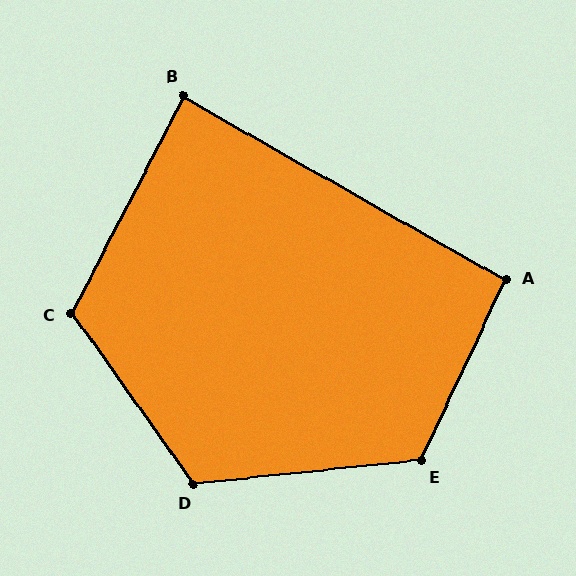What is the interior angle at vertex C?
Approximately 117 degrees (obtuse).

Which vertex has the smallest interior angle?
B, at approximately 88 degrees.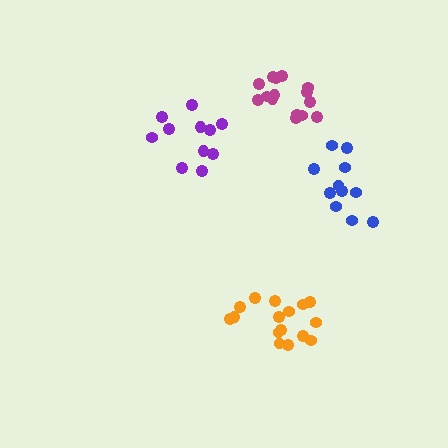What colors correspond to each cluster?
The clusters are colored: purple, blue, orange, magenta.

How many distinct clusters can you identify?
There are 4 distinct clusters.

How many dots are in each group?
Group 1: 11 dots, Group 2: 11 dots, Group 3: 16 dots, Group 4: 15 dots (53 total).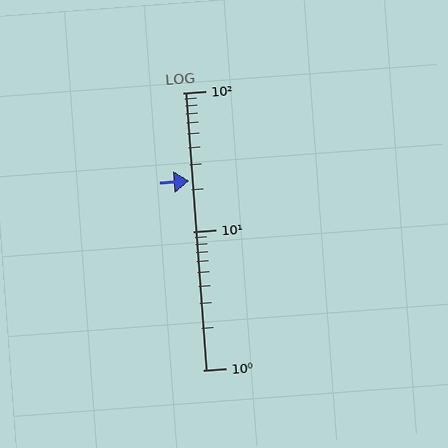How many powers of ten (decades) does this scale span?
The scale spans 2 decades, from 1 to 100.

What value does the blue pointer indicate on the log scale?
The pointer indicates approximately 23.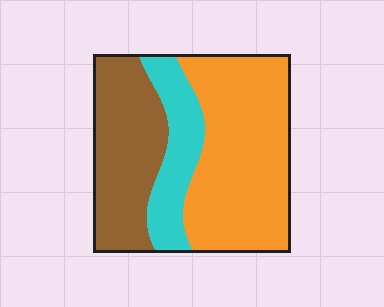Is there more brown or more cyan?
Brown.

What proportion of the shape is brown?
Brown takes up about one third (1/3) of the shape.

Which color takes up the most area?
Orange, at roughly 50%.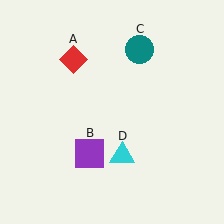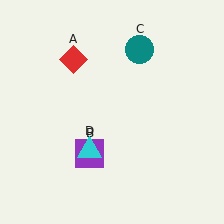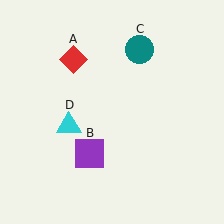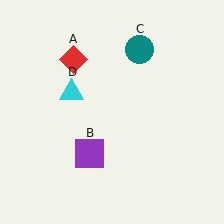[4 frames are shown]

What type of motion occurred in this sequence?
The cyan triangle (object D) rotated clockwise around the center of the scene.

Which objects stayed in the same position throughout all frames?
Red diamond (object A) and purple square (object B) and teal circle (object C) remained stationary.